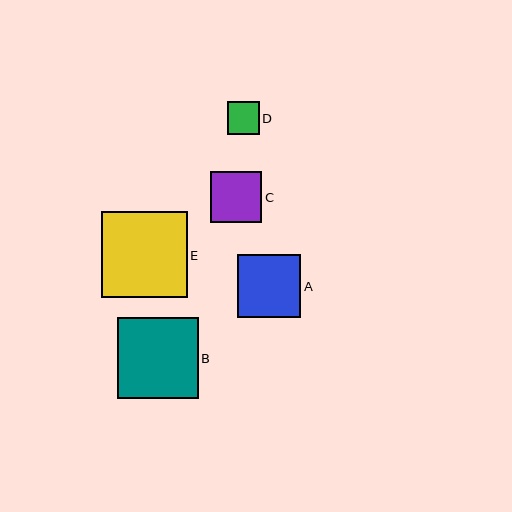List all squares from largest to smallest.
From largest to smallest: E, B, A, C, D.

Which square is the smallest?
Square D is the smallest with a size of approximately 32 pixels.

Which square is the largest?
Square E is the largest with a size of approximately 86 pixels.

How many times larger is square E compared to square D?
Square E is approximately 2.6 times the size of square D.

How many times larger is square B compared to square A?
Square B is approximately 1.3 times the size of square A.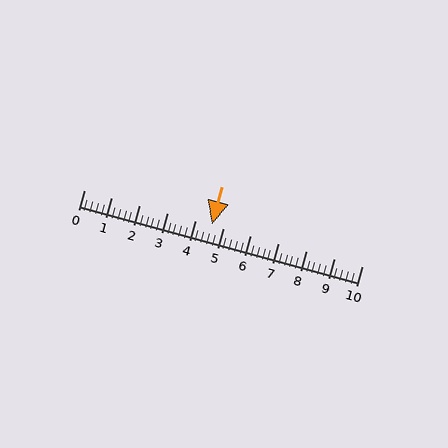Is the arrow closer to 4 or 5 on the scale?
The arrow is closer to 5.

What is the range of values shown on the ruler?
The ruler shows values from 0 to 10.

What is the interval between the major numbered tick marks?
The major tick marks are spaced 1 units apart.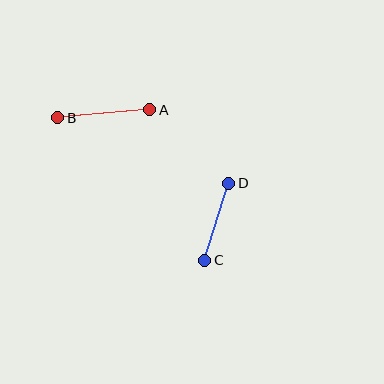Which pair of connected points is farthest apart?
Points A and B are farthest apart.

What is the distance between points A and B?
The distance is approximately 92 pixels.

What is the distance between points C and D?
The distance is approximately 81 pixels.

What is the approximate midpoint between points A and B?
The midpoint is at approximately (104, 114) pixels.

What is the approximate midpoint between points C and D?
The midpoint is at approximately (217, 222) pixels.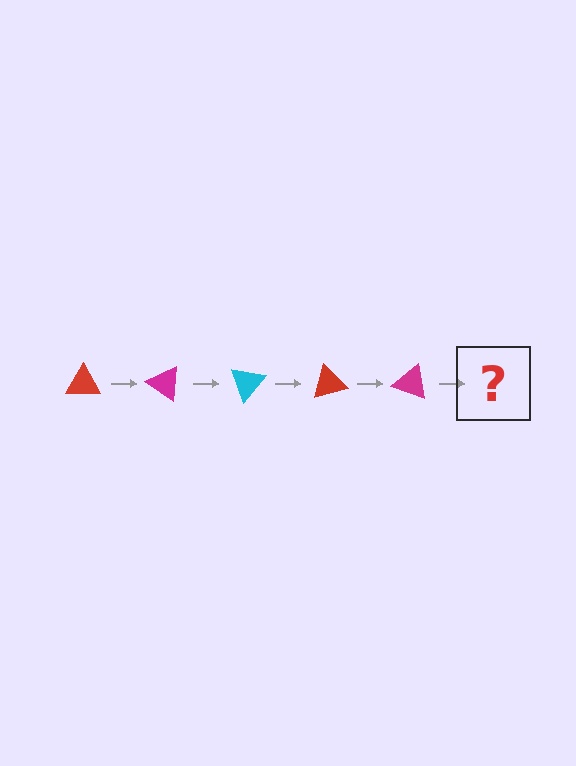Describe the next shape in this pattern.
It should be a cyan triangle, rotated 175 degrees from the start.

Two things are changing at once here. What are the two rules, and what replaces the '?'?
The two rules are that it rotates 35 degrees each step and the color cycles through red, magenta, and cyan. The '?' should be a cyan triangle, rotated 175 degrees from the start.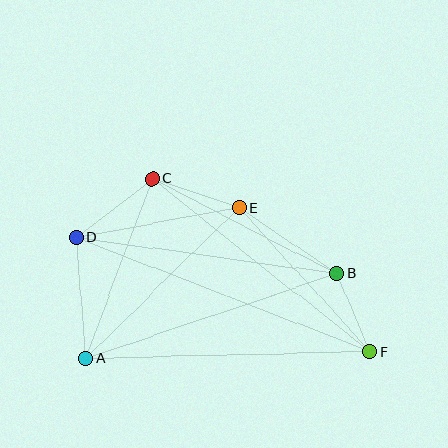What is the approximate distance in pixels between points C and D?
The distance between C and D is approximately 95 pixels.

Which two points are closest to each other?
Points B and F are closest to each other.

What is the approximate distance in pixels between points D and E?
The distance between D and E is approximately 165 pixels.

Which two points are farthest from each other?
Points D and F are farthest from each other.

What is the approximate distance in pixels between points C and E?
The distance between C and E is approximately 92 pixels.